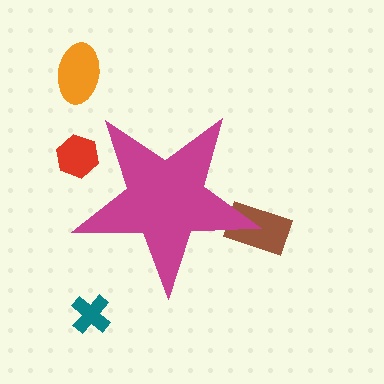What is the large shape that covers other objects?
A magenta star.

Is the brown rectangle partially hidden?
Yes, the brown rectangle is partially hidden behind the magenta star.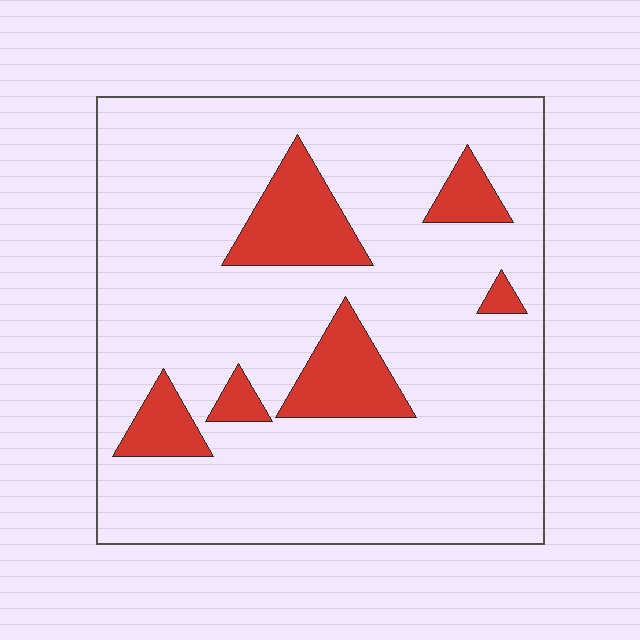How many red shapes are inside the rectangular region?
6.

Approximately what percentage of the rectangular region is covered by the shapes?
Approximately 15%.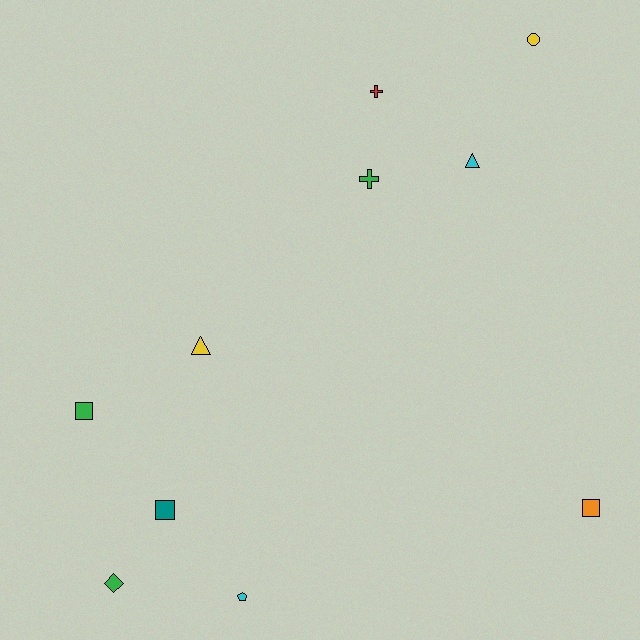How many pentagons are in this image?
There is 1 pentagon.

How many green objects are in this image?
There are 3 green objects.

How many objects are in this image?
There are 10 objects.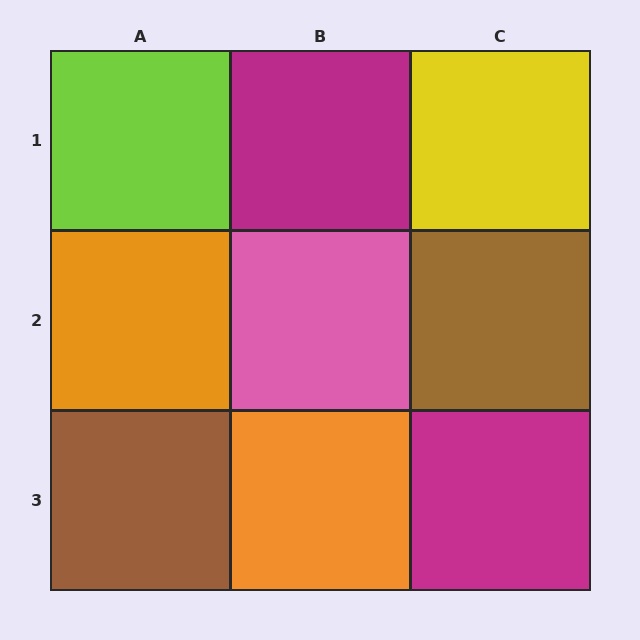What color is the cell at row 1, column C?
Yellow.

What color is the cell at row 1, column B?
Magenta.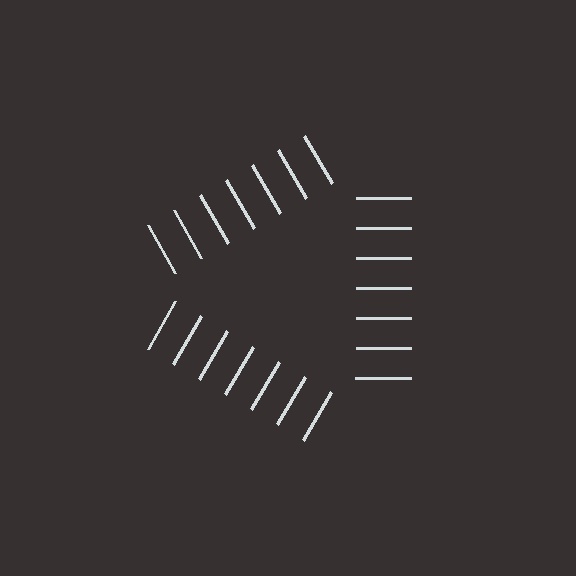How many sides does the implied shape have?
3 sides — the line-ends trace a triangle.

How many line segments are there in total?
21 — 7 along each of the 3 edges.